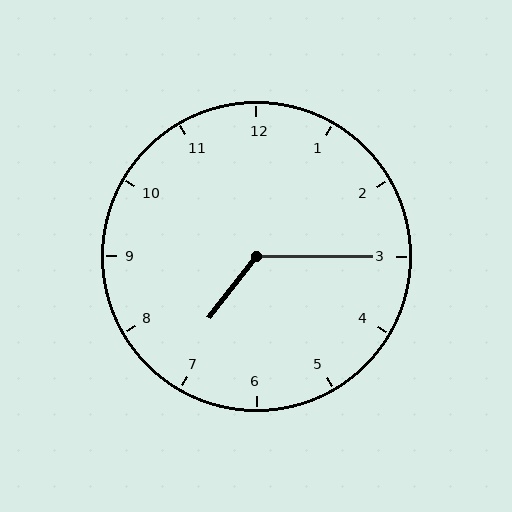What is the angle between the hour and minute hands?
Approximately 128 degrees.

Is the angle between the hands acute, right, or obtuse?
It is obtuse.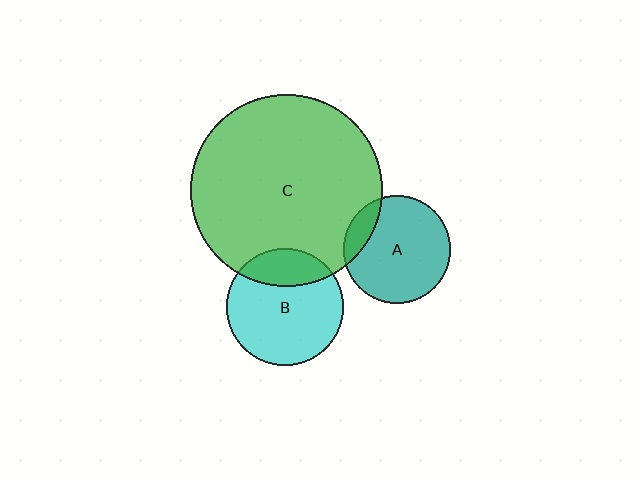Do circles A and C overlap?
Yes.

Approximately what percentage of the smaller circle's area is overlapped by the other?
Approximately 15%.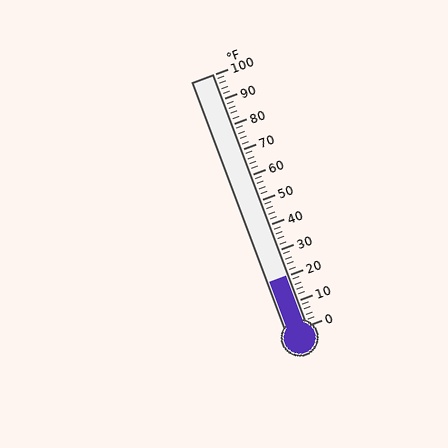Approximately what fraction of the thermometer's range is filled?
The thermometer is filled to approximately 20% of its range.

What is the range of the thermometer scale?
The thermometer scale ranges from 0°F to 100°F.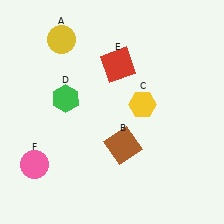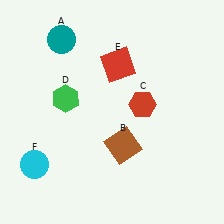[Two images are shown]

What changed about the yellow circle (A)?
In Image 1, A is yellow. In Image 2, it changed to teal.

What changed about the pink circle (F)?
In Image 1, F is pink. In Image 2, it changed to cyan.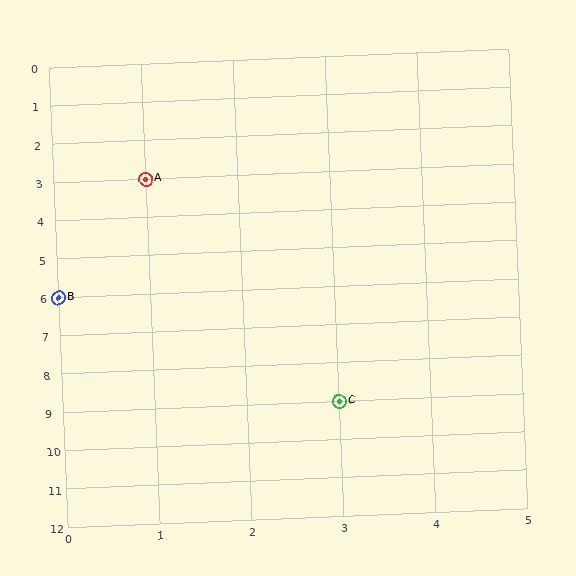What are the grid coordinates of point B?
Point B is at grid coordinates (0, 6).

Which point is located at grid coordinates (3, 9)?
Point C is at (3, 9).